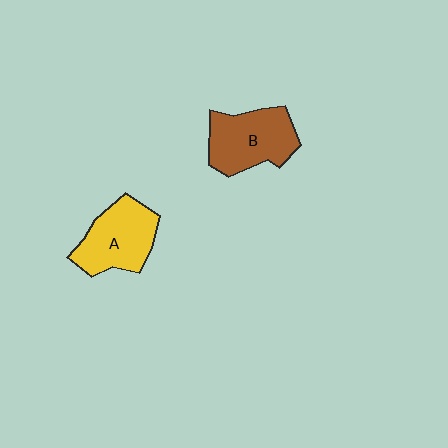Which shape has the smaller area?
Shape A (yellow).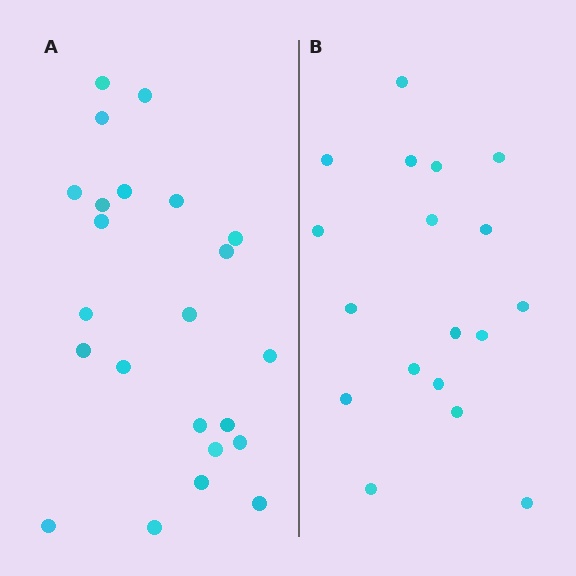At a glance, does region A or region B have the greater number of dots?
Region A (the left region) has more dots.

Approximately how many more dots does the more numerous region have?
Region A has about 5 more dots than region B.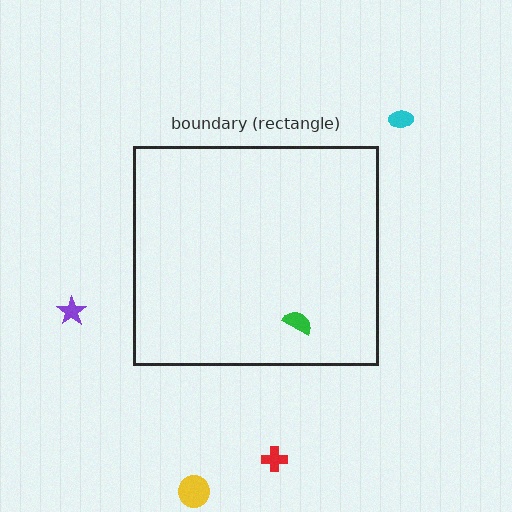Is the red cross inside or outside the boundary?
Outside.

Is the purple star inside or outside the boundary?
Outside.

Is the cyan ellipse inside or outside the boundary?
Outside.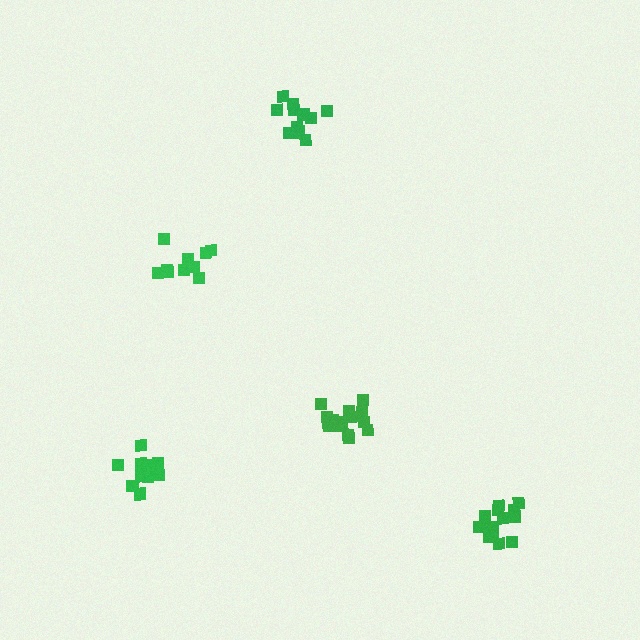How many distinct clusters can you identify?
There are 5 distinct clusters.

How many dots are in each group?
Group 1: 11 dots, Group 2: 14 dots, Group 3: 15 dots, Group 4: 10 dots, Group 5: 13 dots (63 total).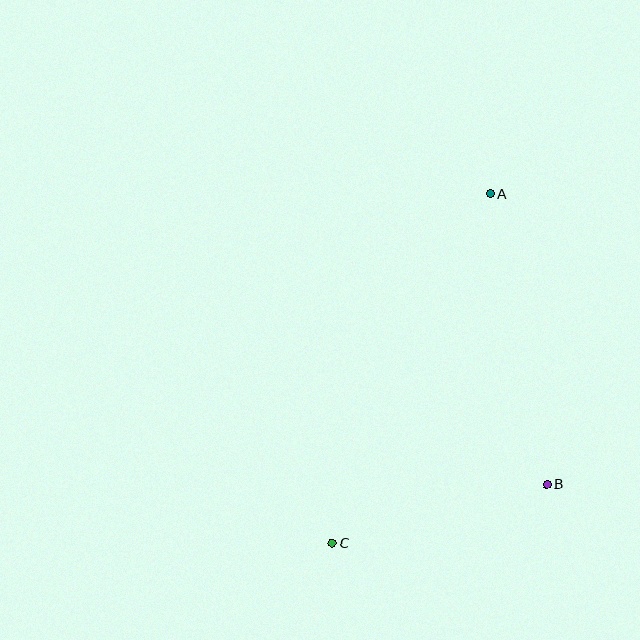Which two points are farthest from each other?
Points A and C are farthest from each other.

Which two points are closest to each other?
Points B and C are closest to each other.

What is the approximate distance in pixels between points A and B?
The distance between A and B is approximately 296 pixels.